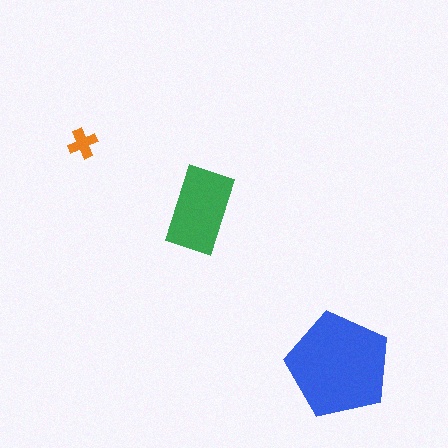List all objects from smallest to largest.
The orange cross, the green rectangle, the blue pentagon.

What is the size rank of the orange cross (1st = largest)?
3rd.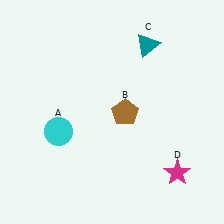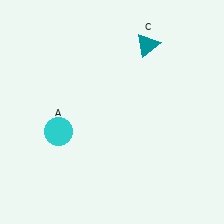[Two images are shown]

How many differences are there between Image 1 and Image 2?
There are 2 differences between the two images.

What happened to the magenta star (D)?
The magenta star (D) was removed in Image 2. It was in the bottom-right area of Image 1.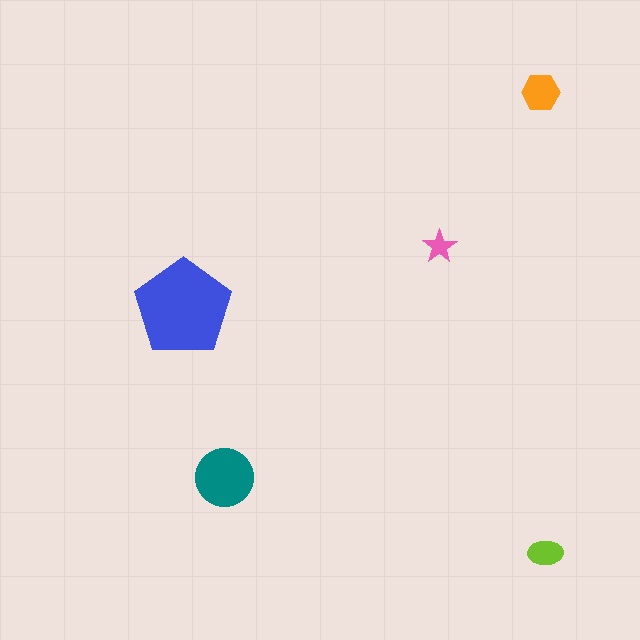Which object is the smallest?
The pink star.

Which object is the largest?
The blue pentagon.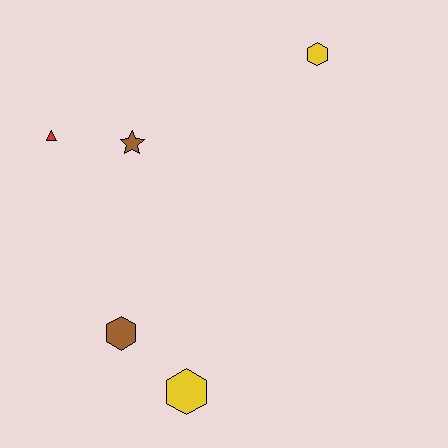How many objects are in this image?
There are 5 objects.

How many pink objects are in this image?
There are no pink objects.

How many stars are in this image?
There is 1 star.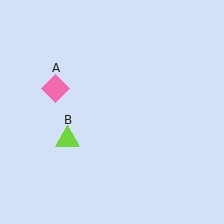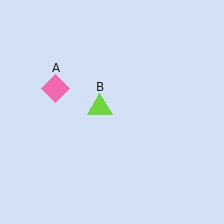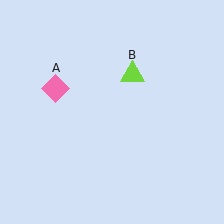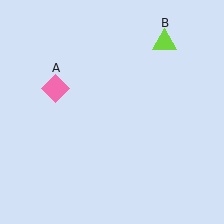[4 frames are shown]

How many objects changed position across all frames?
1 object changed position: lime triangle (object B).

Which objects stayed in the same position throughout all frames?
Pink diamond (object A) remained stationary.